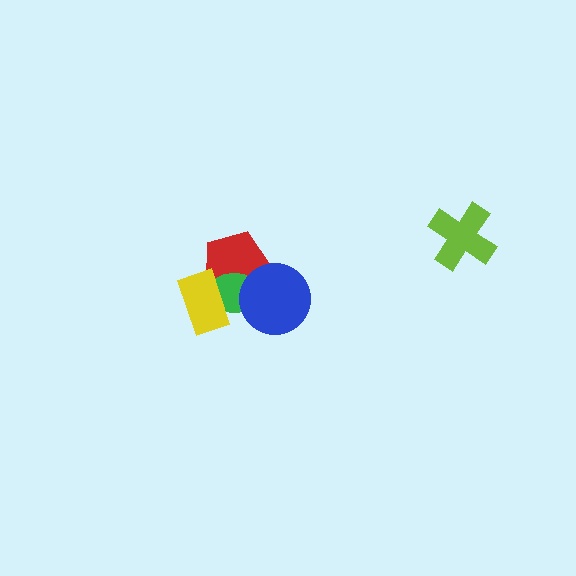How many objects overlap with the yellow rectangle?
2 objects overlap with the yellow rectangle.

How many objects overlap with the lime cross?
0 objects overlap with the lime cross.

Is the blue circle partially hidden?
No, no other shape covers it.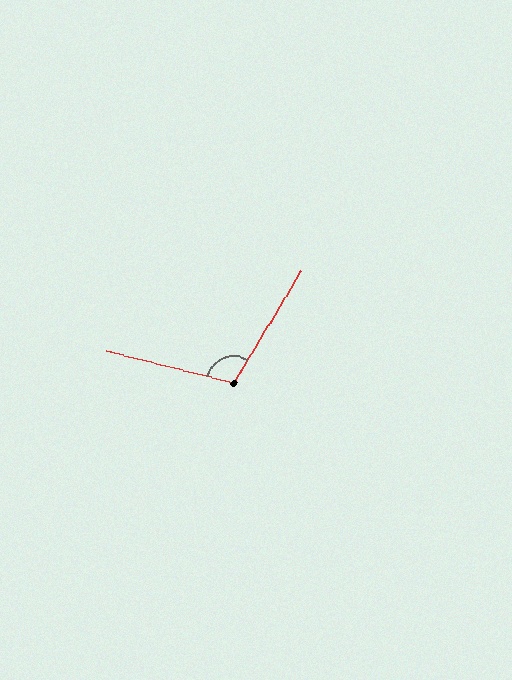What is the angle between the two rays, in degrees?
Approximately 107 degrees.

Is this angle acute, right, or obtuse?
It is obtuse.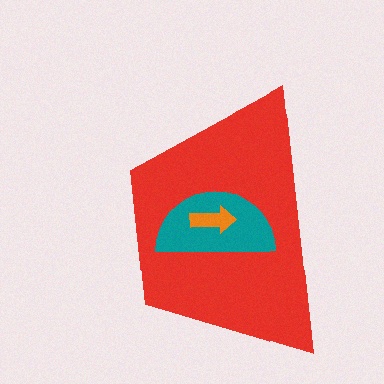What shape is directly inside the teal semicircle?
The orange arrow.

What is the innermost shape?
The orange arrow.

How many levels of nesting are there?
3.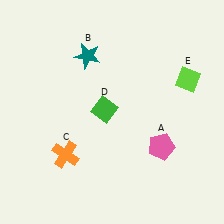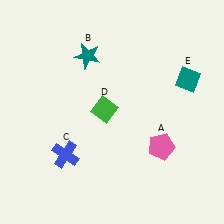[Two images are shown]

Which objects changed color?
C changed from orange to blue. E changed from lime to teal.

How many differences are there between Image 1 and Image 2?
There are 2 differences between the two images.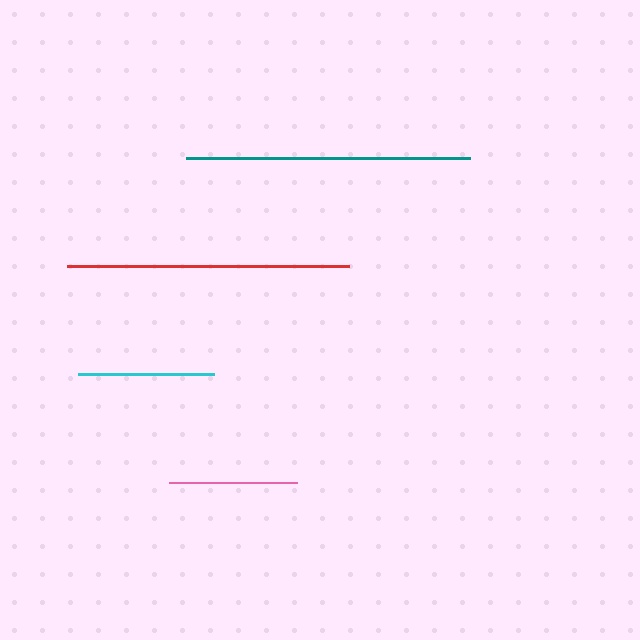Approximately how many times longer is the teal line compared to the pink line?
The teal line is approximately 2.2 times the length of the pink line.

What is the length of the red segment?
The red segment is approximately 282 pixels long.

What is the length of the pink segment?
The pink segment is approximately 127 pixels long.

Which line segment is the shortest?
The pink line is the shortest at approximately 127 pixels.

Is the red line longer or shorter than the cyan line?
The red line is longer than the cyan line.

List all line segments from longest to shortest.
From longest to shortest: teal, red, cyan, pink.